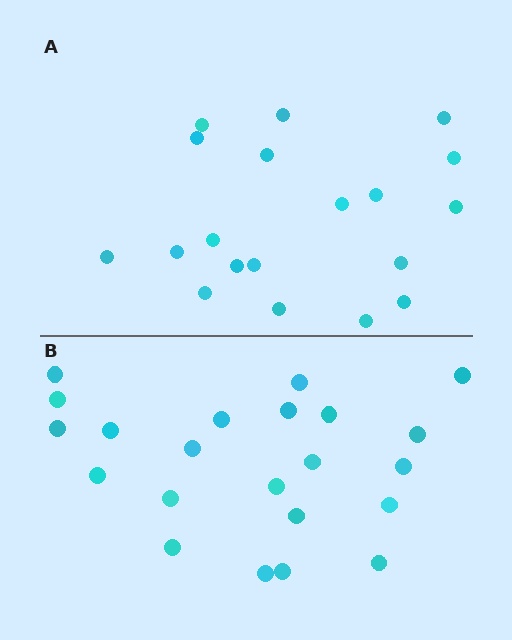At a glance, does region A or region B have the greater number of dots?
Region B (the bottom region) has more dots.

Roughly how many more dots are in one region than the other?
Region B has just a few more — roughly 2 or 3 more dots than region A.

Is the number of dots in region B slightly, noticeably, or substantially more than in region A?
Region B has only slightly more — the two regions are fairly close. The ratio is roughly 1.2 to 1.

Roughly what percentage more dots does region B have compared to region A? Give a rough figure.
About 15% more.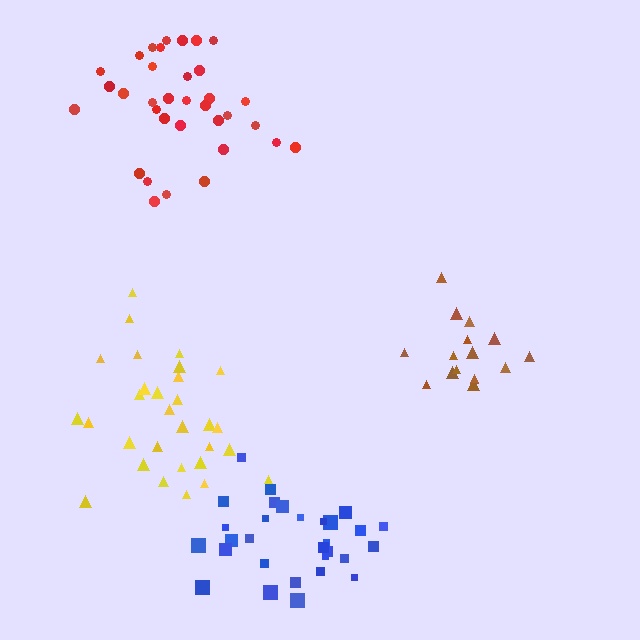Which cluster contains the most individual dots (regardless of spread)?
Red (35).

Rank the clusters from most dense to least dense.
blue, brown, red, yellow.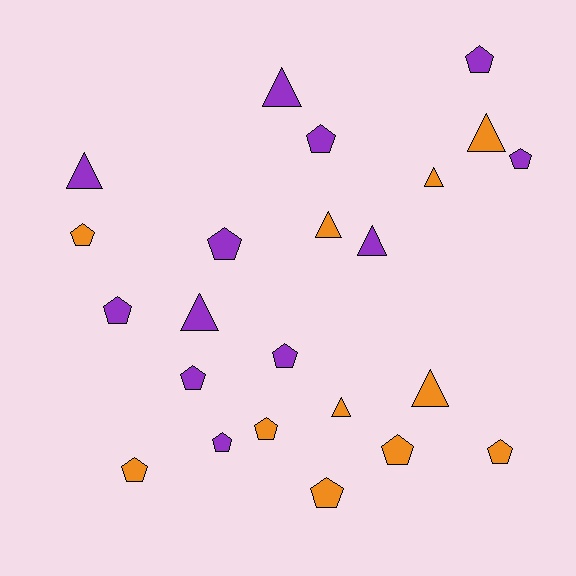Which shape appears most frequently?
Pentagon, with 14 objects.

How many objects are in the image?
There are 23 objects.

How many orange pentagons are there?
There are 6 orange pentagons.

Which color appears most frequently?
Purple, with 12 objects.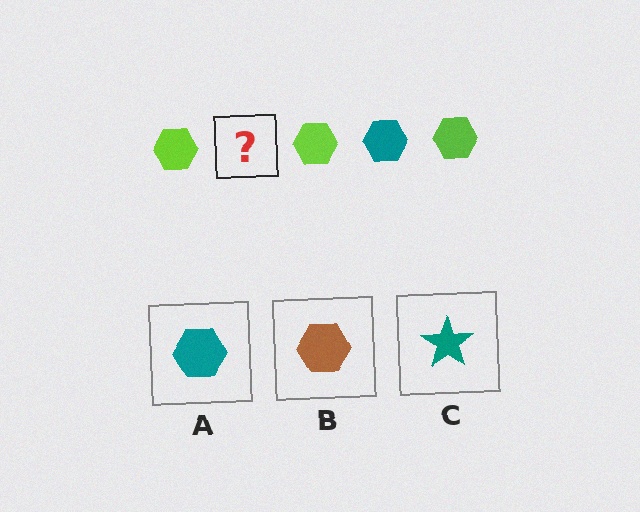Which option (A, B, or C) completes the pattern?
A.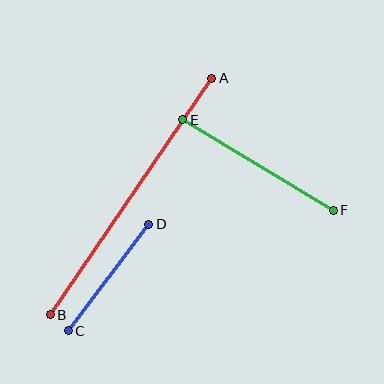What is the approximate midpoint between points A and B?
The midpoint is at approximately (131, 196) pixels.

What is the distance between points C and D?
The distance is approximately 133 pixels.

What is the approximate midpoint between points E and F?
The midpoint is at approximately (258, 165) pixels.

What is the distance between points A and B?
The distance is approximately 286 pixels.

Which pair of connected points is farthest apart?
Points A and B are farthest apart.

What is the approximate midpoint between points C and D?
The midpoint is at approximately (108, 277) pixels.